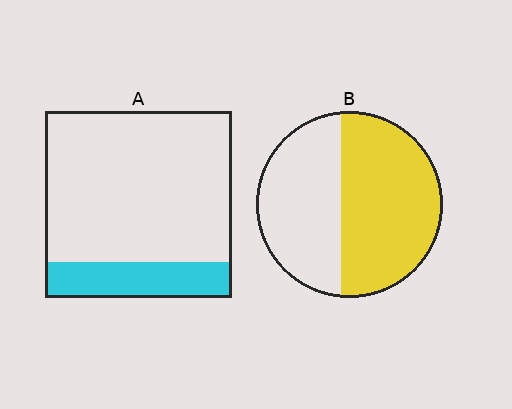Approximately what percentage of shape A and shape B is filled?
A is approximately 20% and B is approximately 55%.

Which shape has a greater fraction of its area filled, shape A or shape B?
Shape B.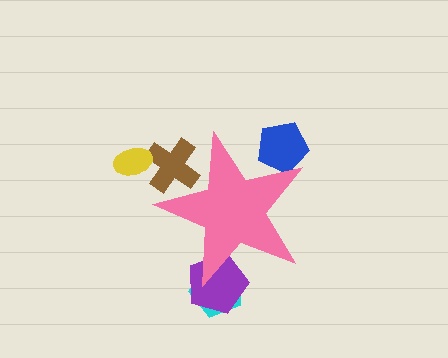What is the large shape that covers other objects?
A pink star.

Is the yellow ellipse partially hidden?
No, the yellow ellipse is fully visible.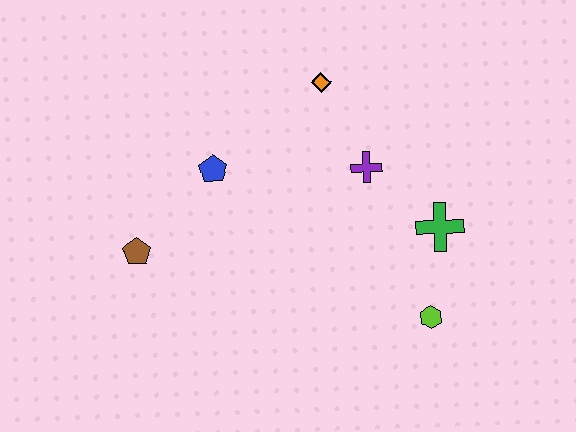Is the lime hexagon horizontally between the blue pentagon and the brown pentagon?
No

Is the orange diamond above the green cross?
Yes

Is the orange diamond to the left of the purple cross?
Yes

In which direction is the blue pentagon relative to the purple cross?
The blue pentagon is to the left of the purple cross.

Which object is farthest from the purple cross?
The brown pentagon is farthest from the purple cross.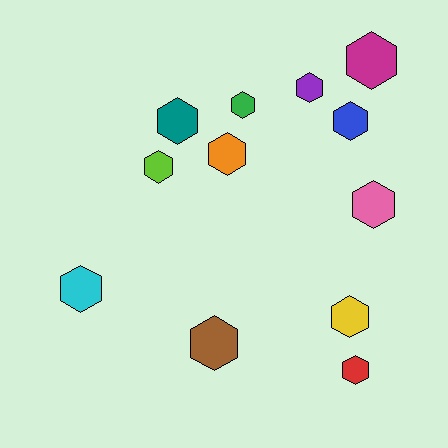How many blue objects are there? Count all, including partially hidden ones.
There is 1 blue object.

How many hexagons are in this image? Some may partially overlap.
There are 12 hexagons.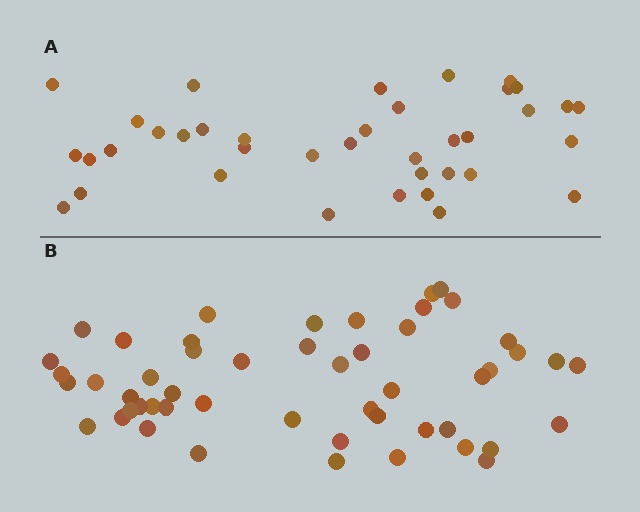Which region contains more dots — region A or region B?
Region B (the bottom region) has more dots.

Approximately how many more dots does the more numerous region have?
Region B has approximately 15 more dots than region A.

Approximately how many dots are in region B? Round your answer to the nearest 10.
About 50 dots. (The exact count is 51, which rounds to 50.)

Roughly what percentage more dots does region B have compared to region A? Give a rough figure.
About 35% more.